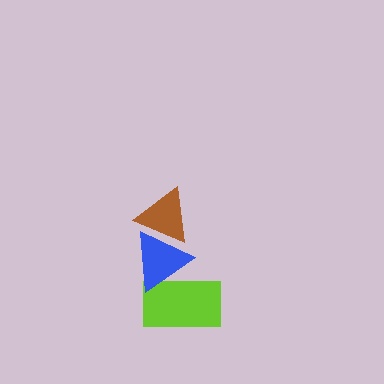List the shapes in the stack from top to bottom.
From top to bottom: the brown triangle, the blue triangle, the lime rectangle.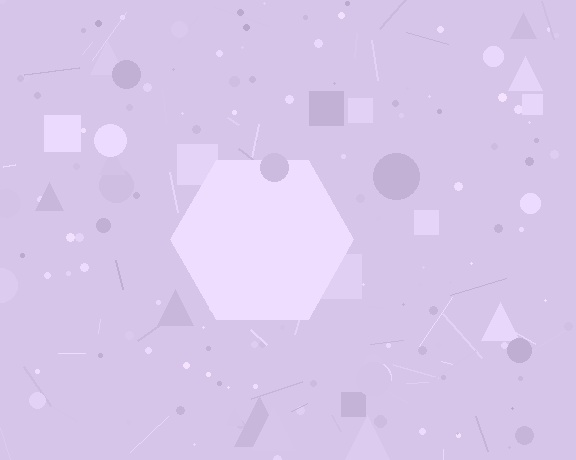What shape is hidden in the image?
A hexagon is hidden in the image.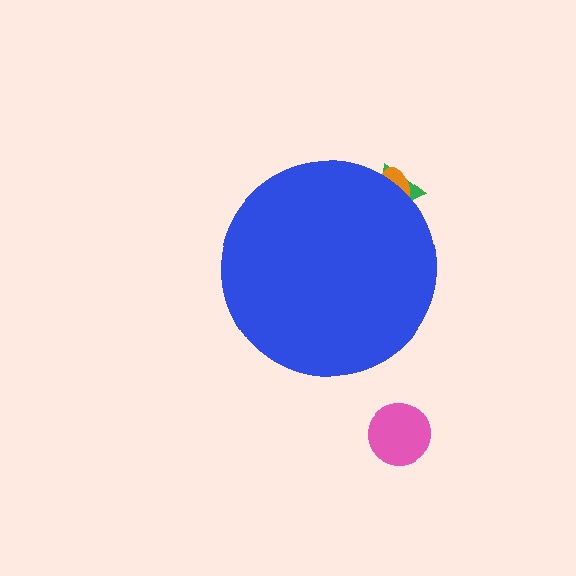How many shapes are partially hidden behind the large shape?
2 shapes are partially hidden.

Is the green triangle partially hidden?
Yes, the green triangle is partially hidden behind the blue circle.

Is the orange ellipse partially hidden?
Yes, the orange ellipse is partially hidden behind the blue circle.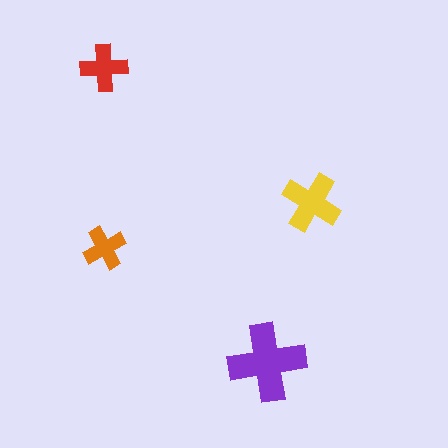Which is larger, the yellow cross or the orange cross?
The yellow one.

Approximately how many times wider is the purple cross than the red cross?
About 1.5 times wider.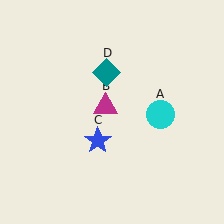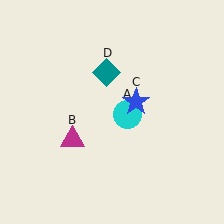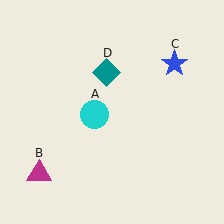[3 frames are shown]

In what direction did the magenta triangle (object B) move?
The magenta triangle (object B) moved down and to the left.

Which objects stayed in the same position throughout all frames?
Teal diamond (object D) remained stationary.